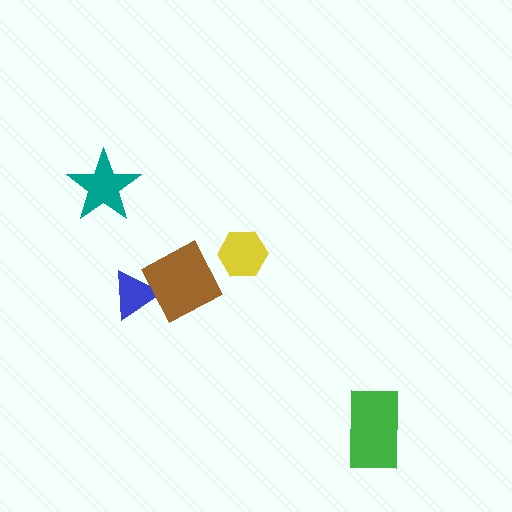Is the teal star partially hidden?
No, no other shape covers it.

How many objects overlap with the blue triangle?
1 object overlaps with the blue triangle.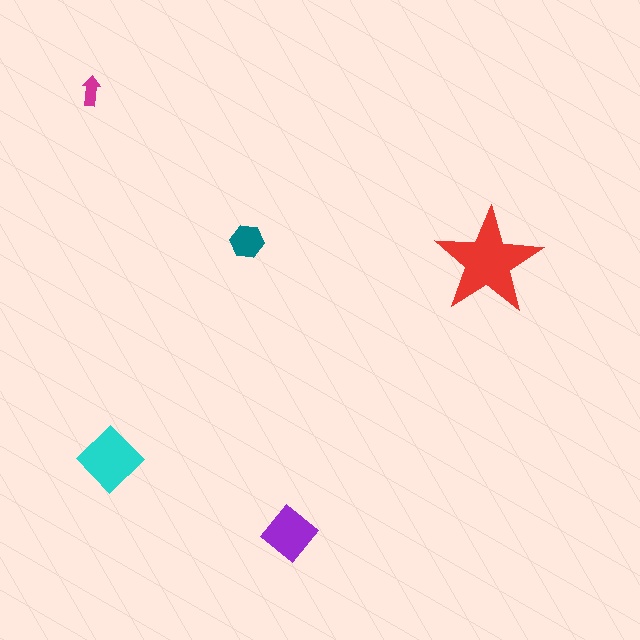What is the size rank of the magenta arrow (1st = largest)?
5th.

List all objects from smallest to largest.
The magenta arrow, the teal hexagon, the purple diamond, the cyan diamond, the red star.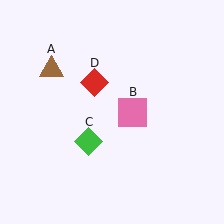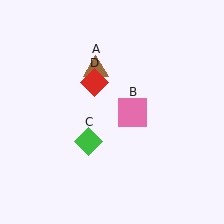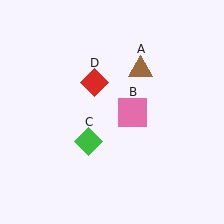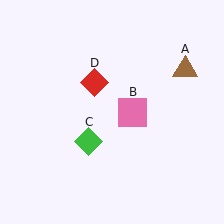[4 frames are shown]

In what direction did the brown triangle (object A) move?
The brown triangle (object A) moved right.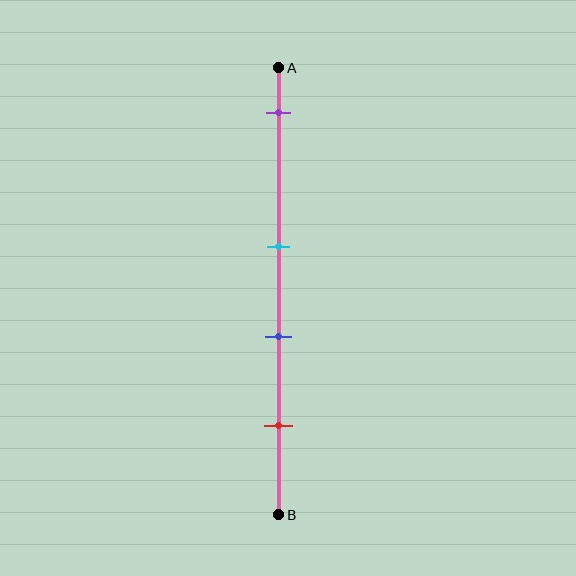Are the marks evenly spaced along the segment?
No, the marks are not evenly spaced.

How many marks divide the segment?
There are 4 marks dividing the segment.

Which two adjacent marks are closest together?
The cyan and blue marks are the closest adjacent pair.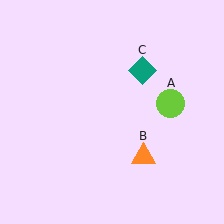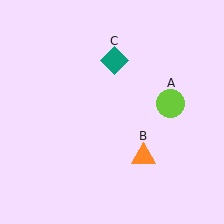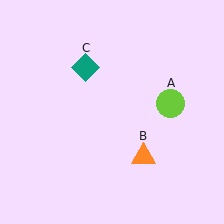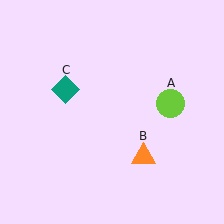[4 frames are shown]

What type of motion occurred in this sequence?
The teal diamond (object C) rotated counterclockwise around the center of the scene.